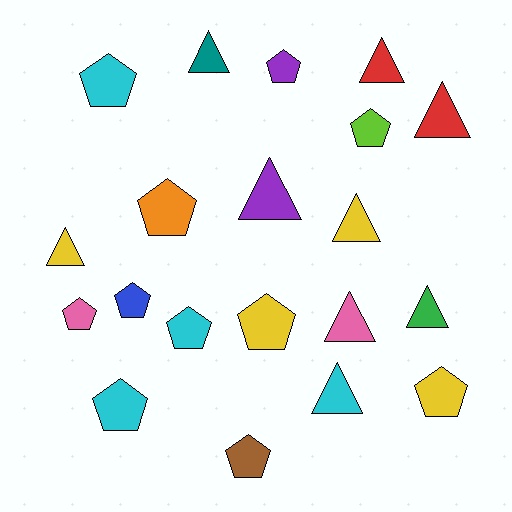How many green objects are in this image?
There is 1 green object.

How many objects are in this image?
There are 20 objects.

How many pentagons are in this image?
There are 11 pentagons.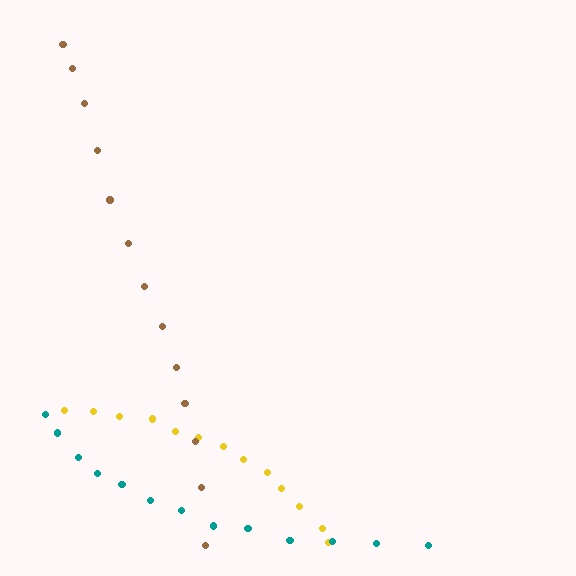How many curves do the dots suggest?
There are 3 distinct paths.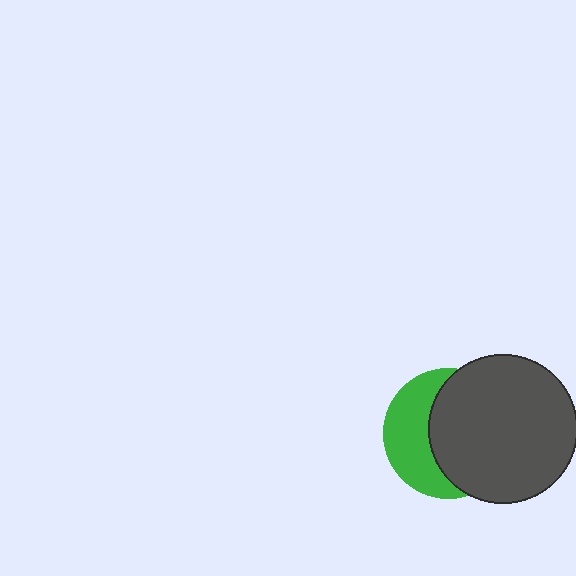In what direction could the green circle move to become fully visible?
The green circle could move left. That would shift it out from behind the dark gray circle entirely.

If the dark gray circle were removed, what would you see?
You would see the complete green circle.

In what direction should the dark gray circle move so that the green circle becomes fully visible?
The dark gray circle should move right. That is the shortest direction to clear the overlap and leave the green circle fully visible.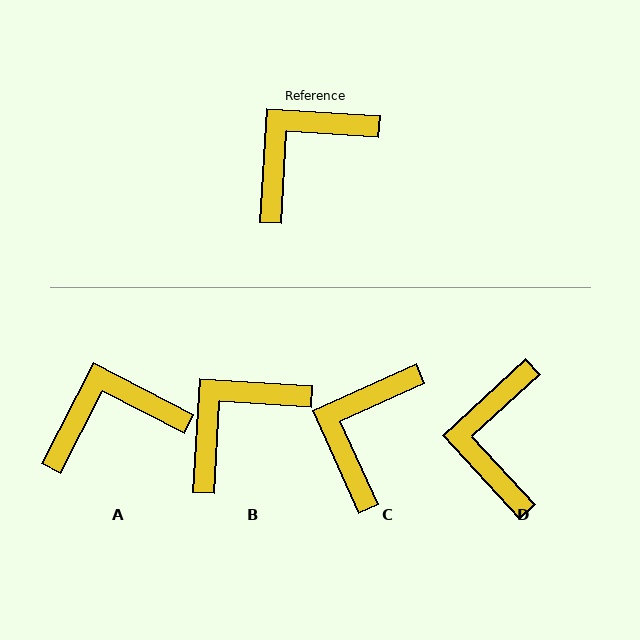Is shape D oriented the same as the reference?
No, it is off by about 46 degrees.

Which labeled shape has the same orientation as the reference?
B.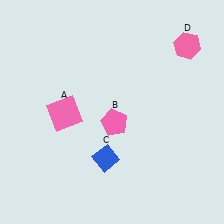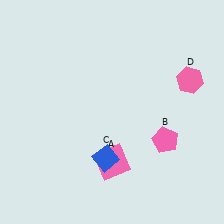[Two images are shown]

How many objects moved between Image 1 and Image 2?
3 objects moved between the two images.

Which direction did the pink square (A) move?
The pink square (A) moved down.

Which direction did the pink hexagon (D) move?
The pink hexagon (D) moved down.